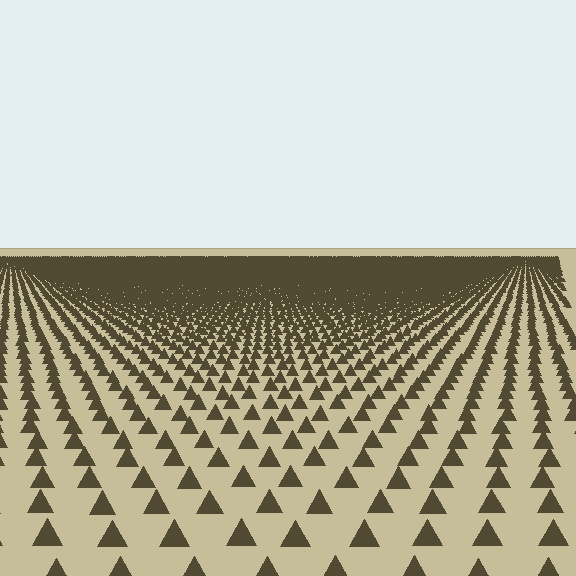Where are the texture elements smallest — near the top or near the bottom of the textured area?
Near the top.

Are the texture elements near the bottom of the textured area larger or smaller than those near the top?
Larger. Near the bottom, elements are closer to the viewer and appear at a bigger on-screen size.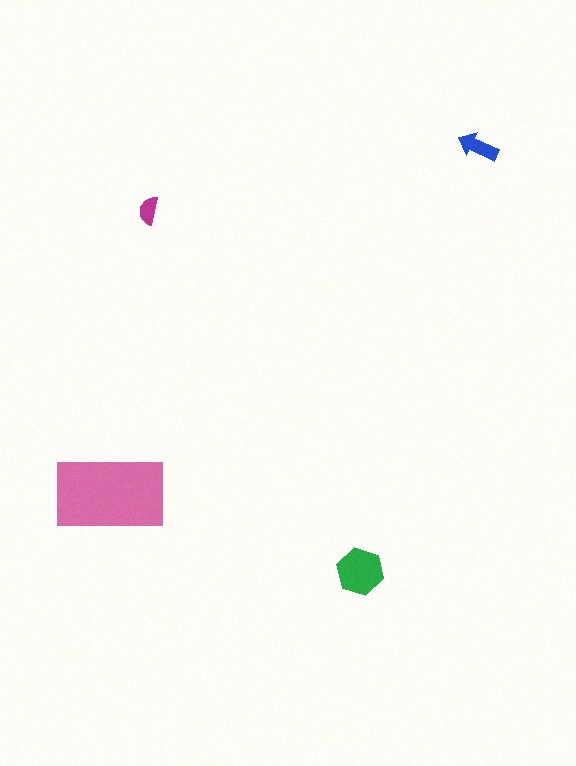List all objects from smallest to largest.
The magenta semicircle, the blue arrow, the green hexagon, the pink rectangle.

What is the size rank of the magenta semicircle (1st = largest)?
4th.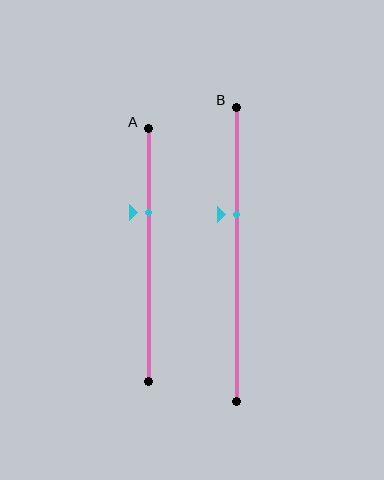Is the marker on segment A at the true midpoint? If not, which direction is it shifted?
No, the marker on segment A is shifted upward by about 17% of the segment length.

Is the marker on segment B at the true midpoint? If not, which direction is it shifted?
No, the marker on segment B is shifted upward by about 14% of the segment length.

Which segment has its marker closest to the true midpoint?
Segment B has its marker closest to the true midpoint.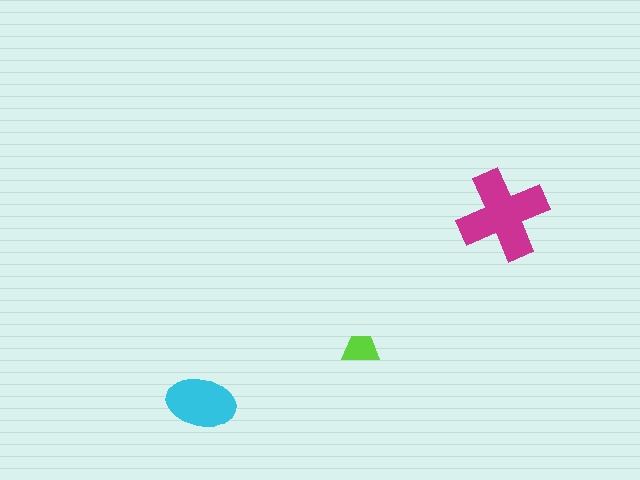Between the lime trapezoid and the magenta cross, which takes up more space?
The magenta cross.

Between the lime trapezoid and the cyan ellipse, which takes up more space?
The cyan ellipse.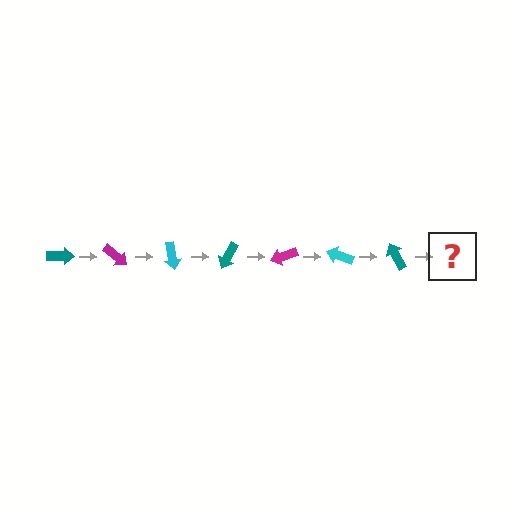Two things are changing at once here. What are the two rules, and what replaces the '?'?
The two rules are that it rotates 40 degrees each step and the color cycles through teal, magenta, and cyan. The '?' should be a magenta arrow, rotated 280 degrees from the start.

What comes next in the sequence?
The next element should be a magenta arrow, rotated 280 degrees from the start.